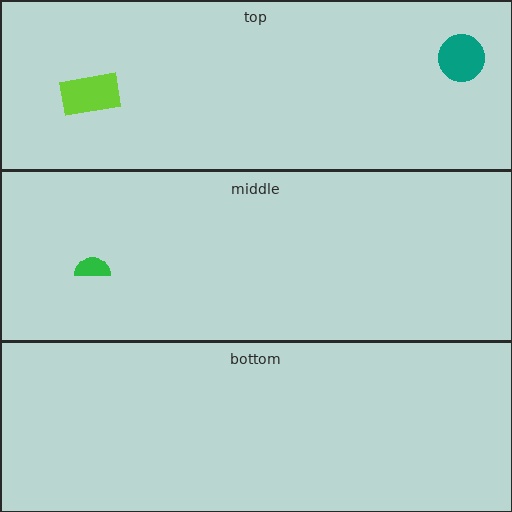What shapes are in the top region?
The lime rectangle, the teal circle.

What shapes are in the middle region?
The green semicircle.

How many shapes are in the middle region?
1.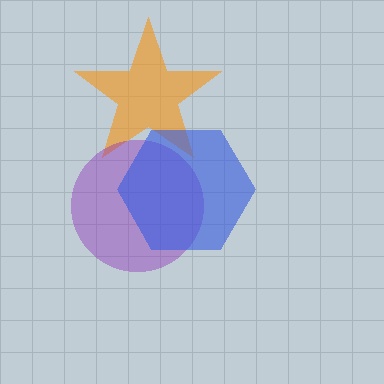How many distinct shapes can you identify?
There are 3 distinct shapes: an orange star, a purple circle, a blue hexagon.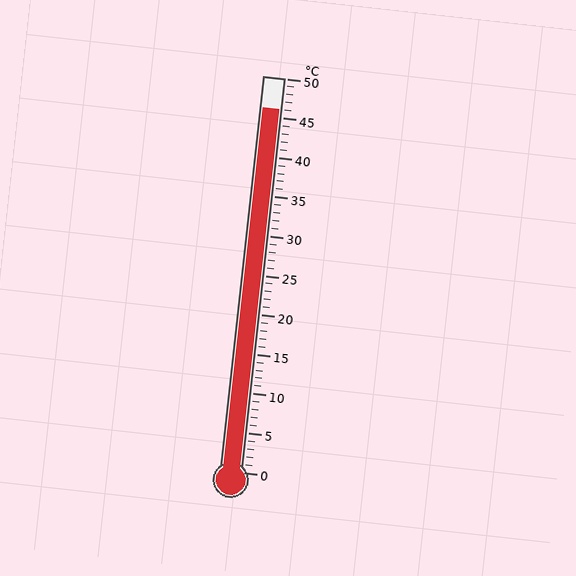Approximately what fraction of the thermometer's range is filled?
The thermometer is filled to approximately 90% of its range.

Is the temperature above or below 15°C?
The temperature is above 15°C.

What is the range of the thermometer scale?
The thermometer scale ranges from 0°C to 50°C.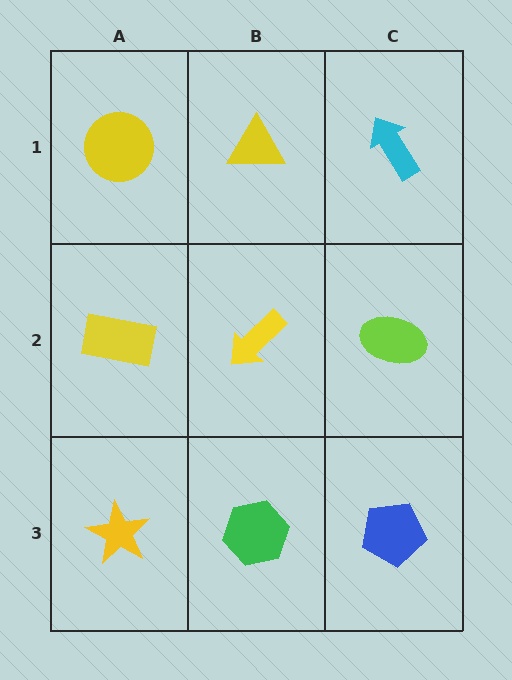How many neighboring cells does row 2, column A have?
3.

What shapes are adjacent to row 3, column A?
A yellow rectangle (row 2, column A), a green hexagon (row 3, column B).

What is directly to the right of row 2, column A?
A yellow arrow.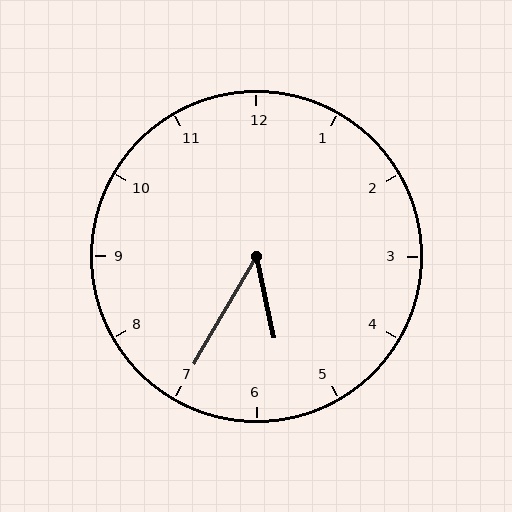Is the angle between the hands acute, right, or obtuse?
It is acute.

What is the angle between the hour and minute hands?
Approximately 42 degrees.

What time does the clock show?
5:35.